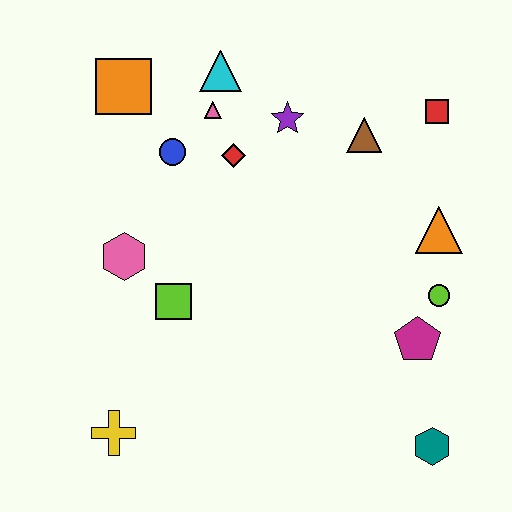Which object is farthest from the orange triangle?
The yellow cross is farthest from the orange triangle.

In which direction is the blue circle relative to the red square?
The blue circle is to the left of the red square.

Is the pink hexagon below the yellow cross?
No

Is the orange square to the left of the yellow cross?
No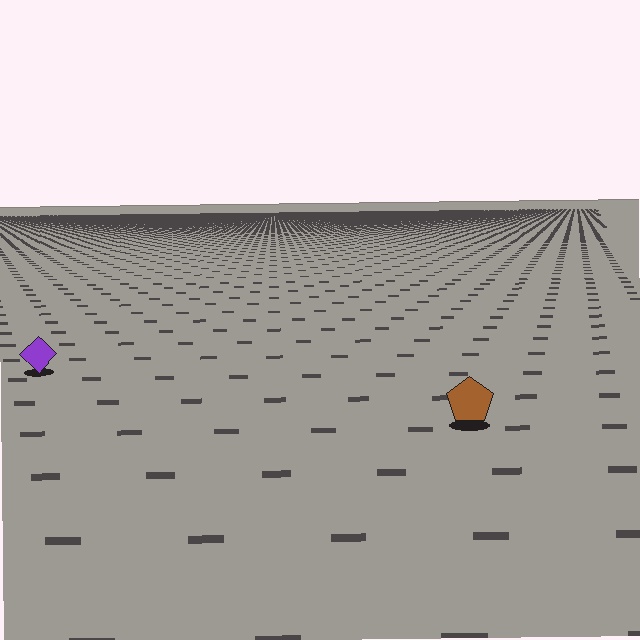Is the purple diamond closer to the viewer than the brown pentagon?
No. The brown pentagon is closer — you can tell from the texture gradient: the ground texture is coarser near it.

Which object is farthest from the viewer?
The purple diamond is farthest from the viewer. It appears smaller and the ground texture around it is denser.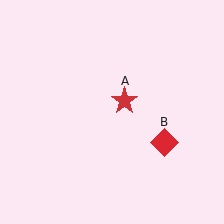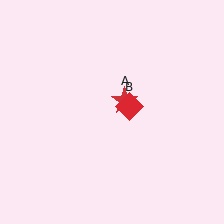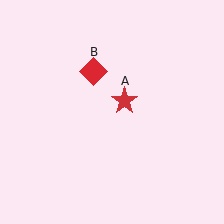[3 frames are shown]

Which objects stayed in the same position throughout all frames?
Red star (object A) remained stationary.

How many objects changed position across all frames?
1 object changed position: red diamond (object B).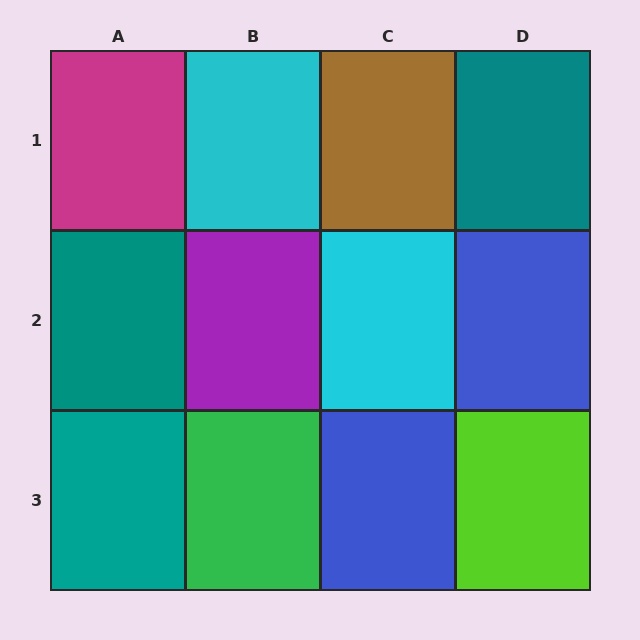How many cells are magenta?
1 cell is magenta.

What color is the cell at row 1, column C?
Brown.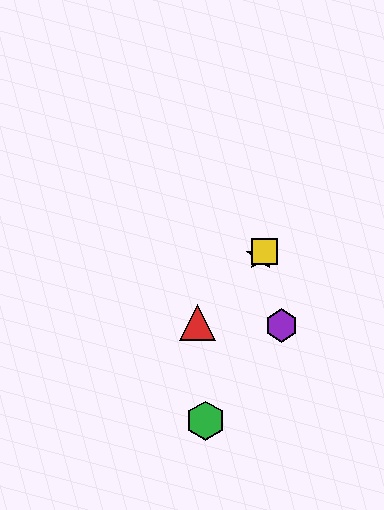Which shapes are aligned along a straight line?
The red triangle, the blue star, the yellow square are aligned along a straight line.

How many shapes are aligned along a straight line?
3 shapes (the red triangle, the blue star, the yellow square) are aligned along a straight line.